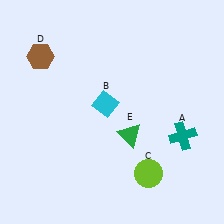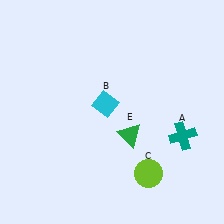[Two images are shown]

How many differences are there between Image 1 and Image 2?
There is 1 difference between the two images.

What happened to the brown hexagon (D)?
The brown hexagon (D) was removed in Image 2. It was in the top-left area of Image 1.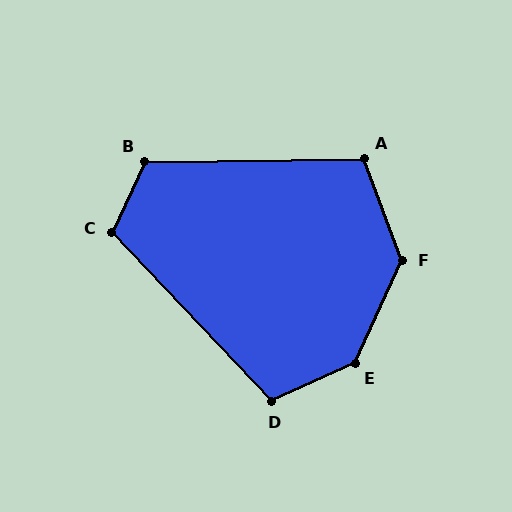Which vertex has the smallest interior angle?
D, at approximately 109 degrees.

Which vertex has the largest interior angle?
E, at approximately 139 degrees.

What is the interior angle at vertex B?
Approximately 116 degrees (obtuse).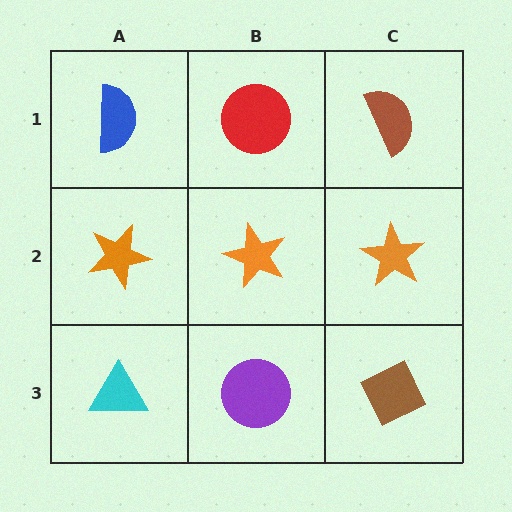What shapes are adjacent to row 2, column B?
A red circle (row 1, column B), a purple circle (row 3, column B), an orange star (row 2, column A), an orange star (row 2, column C).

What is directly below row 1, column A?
An orange star.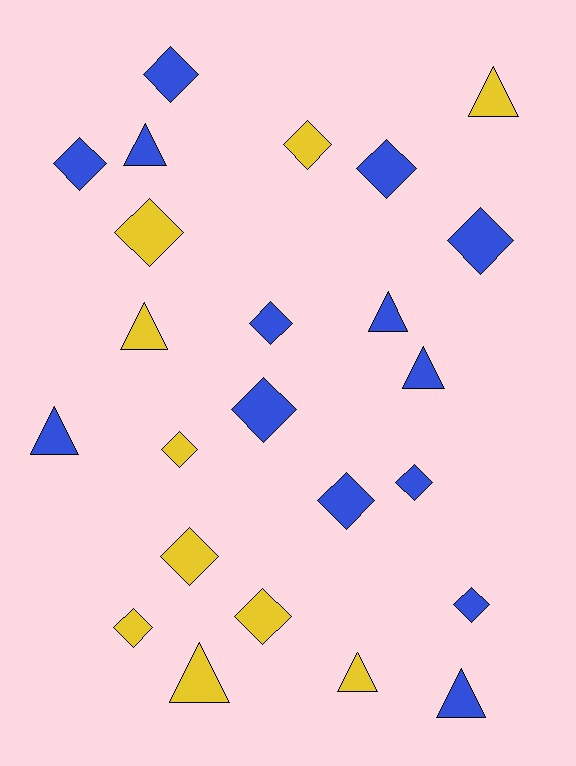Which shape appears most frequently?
Diamond, with 15 objects.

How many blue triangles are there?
There are 5 blue triangles.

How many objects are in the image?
There are 24 objects.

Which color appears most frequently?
Blue, with 14 objects.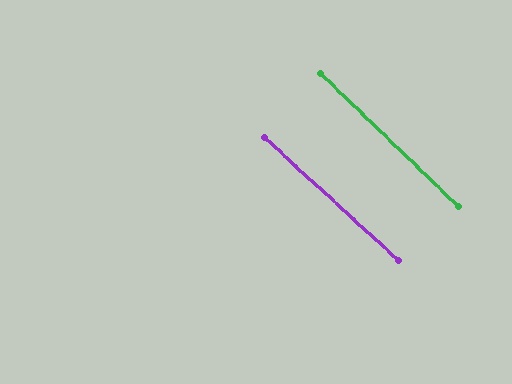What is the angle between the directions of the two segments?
Approximately 2 degrees.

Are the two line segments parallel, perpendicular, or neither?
Parallel — their directions differ by only 1.6°.